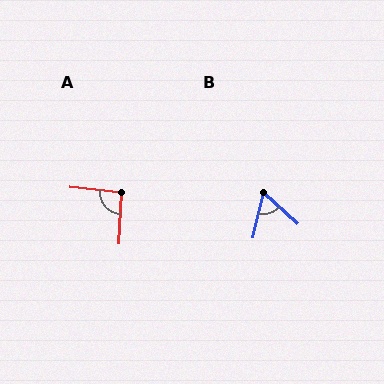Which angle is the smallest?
B, at approximately 60 degrees.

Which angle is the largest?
A, at approximately 94 degrees.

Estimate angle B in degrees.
Approximately 60 degrees.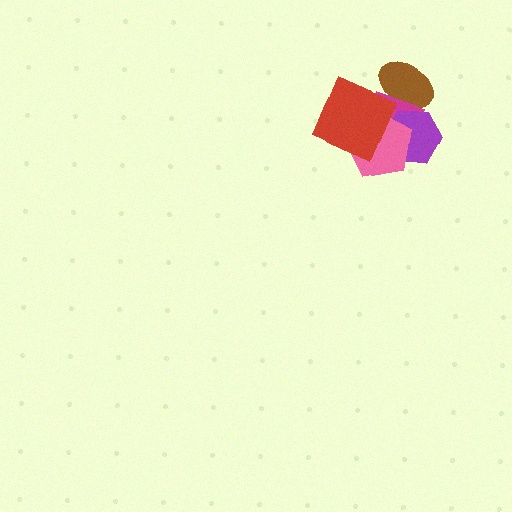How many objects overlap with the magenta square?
4 objects overlap with the magenta square.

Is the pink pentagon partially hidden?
Yes, it is partially covered by another shape.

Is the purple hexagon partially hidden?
Yes, it is partially covered by another shape.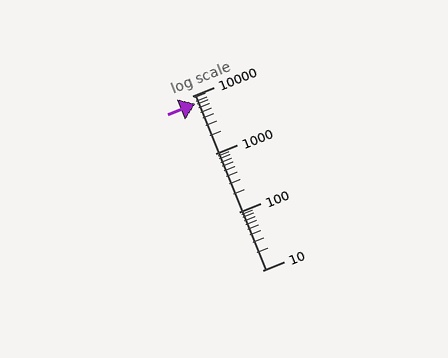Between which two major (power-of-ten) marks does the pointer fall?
The pointer is between 1000 and 10000.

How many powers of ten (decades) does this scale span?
The scale spans 3 decades, from 10 to 10000.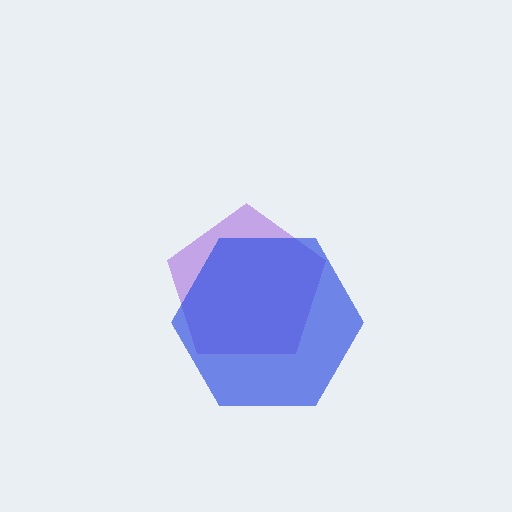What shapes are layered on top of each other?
The layered shapes are: a purple pentagon, a blue hexagon.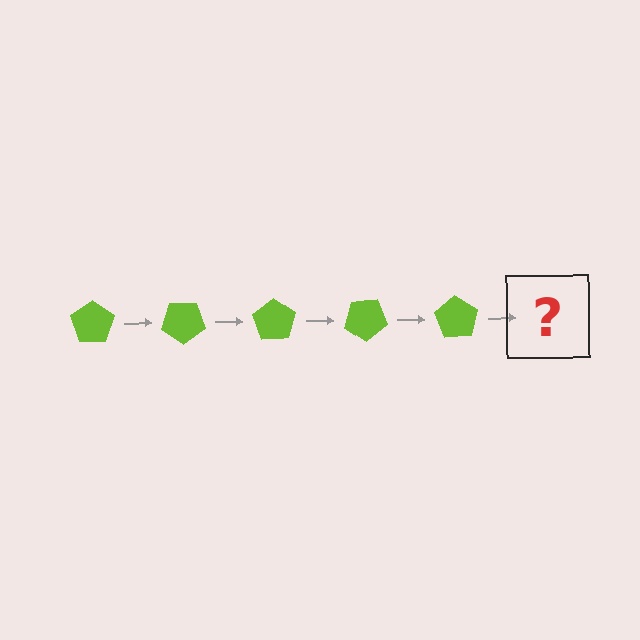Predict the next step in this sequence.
The next step is a lime pentagon rotated 175 degrees.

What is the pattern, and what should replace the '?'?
The pattern is that the pentagon rotates 35 degrees each step. The '?' should be a lime pentagon rotated 175 degrees.